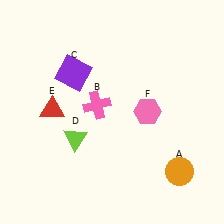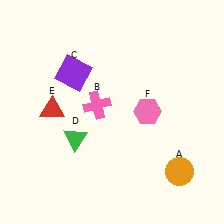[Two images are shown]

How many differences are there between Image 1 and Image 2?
There is 1 difference between the two images.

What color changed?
The triangle (D) changed from lime in Image 1 to green in Image 2.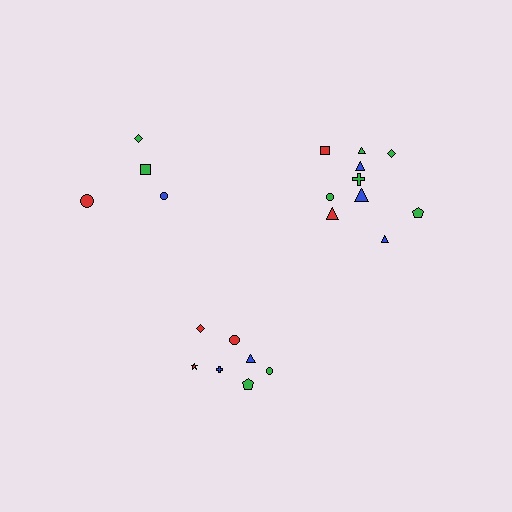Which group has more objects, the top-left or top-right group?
The top-right group.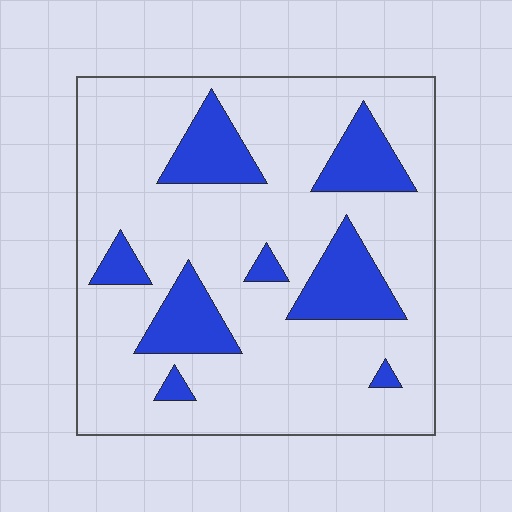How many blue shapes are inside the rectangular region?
8.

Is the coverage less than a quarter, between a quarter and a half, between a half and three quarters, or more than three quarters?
Less than a quarter.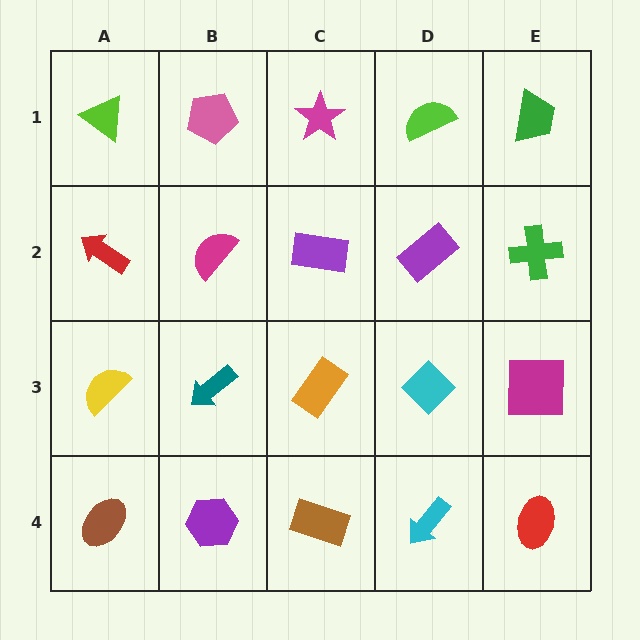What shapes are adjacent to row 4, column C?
An orange rectangle (row 3, column C), a purple hexagon (row 4, column B), a cyan arrow (row 4, column D).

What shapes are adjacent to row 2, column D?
A lime semicircle (row 1, column D), a cyan diamond (row 3, column D), a purple rectangle (row 2, column C), a green cross (row 2, column E).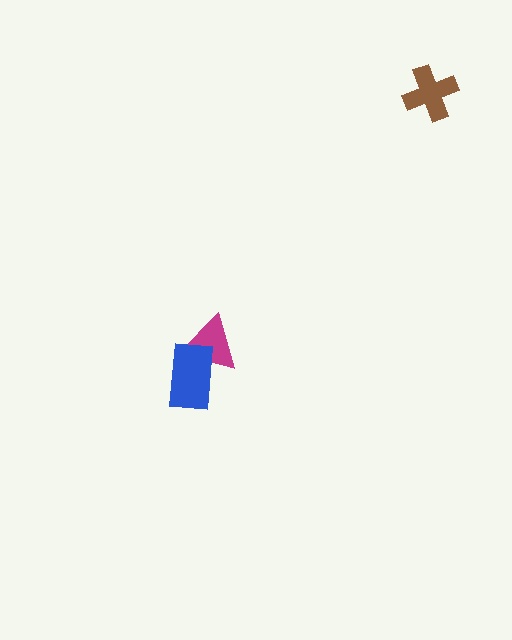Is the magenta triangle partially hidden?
Yes, it is partially covered by another shape.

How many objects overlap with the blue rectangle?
1 object overlaps with the blue rectangle.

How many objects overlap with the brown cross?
0 objects overlap with the brown cross.